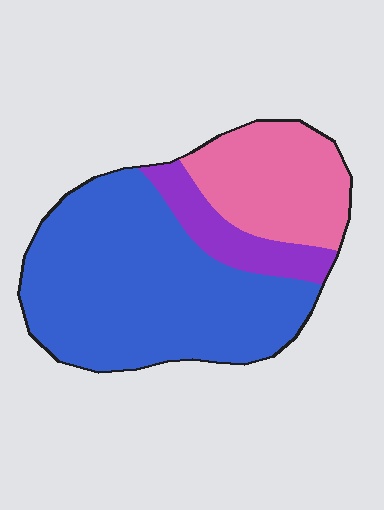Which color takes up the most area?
Blue, at roughly 60%.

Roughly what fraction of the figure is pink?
Pink takes up about one quarter (1/4) of the figure.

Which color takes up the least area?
Purple, at roughly 10%.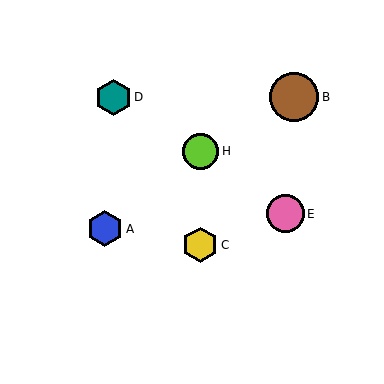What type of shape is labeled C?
Shape C is a yellow hexagon.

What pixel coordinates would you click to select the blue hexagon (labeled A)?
Click at (105, 229) to select the blue hexagon A.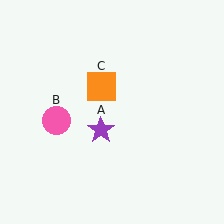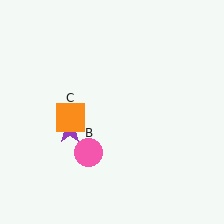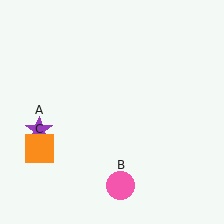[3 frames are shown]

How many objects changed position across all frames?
3 objects changed position: purple star (object A), pink circle (object B), orange square (object C).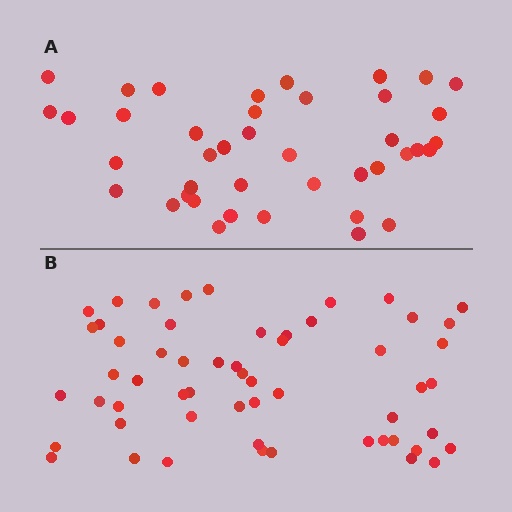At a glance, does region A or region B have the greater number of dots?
Region B (the bottom region) has more dots.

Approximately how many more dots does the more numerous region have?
Region B has approximately 15 more dots than region A.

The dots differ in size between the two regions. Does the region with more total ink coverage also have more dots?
No. Region A has more total ink coverage because its dots are larger, but region B actually contains more individual dots. Total area can be misleading — the number of items is what matters here.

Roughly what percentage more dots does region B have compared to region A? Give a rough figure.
About 35% more.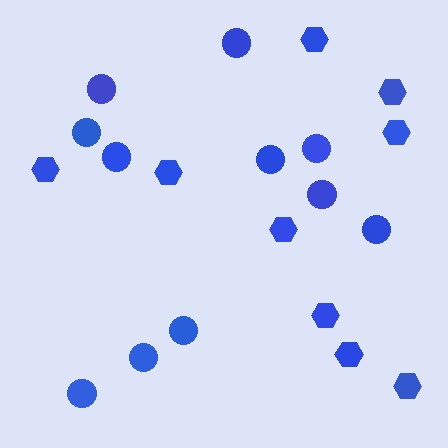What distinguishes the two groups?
There are 2 groups: one group of hexagons (9) and one group of circles (11).